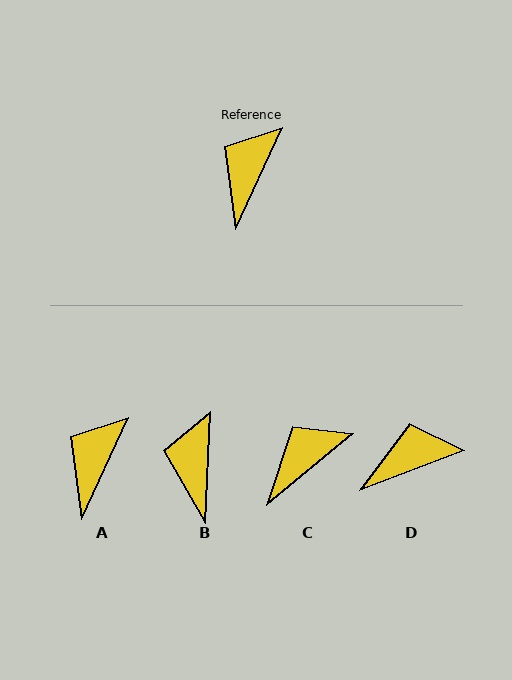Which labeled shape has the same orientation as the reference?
A.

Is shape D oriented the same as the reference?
No, it is off by about 45 degrees.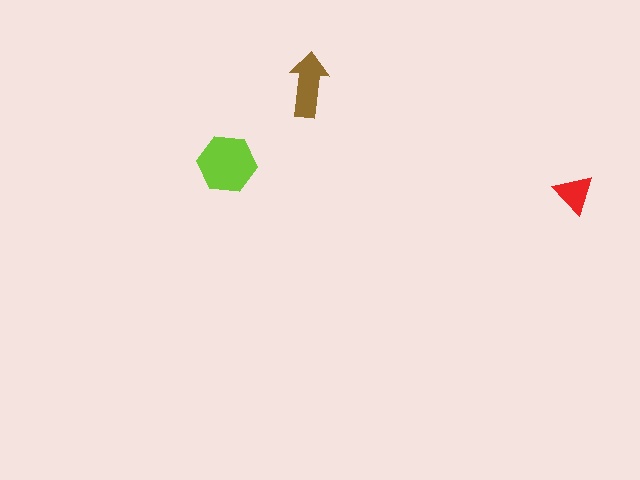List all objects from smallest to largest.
The red triangle, the brown arrow, the lime hexagon.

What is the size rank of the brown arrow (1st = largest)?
2nd.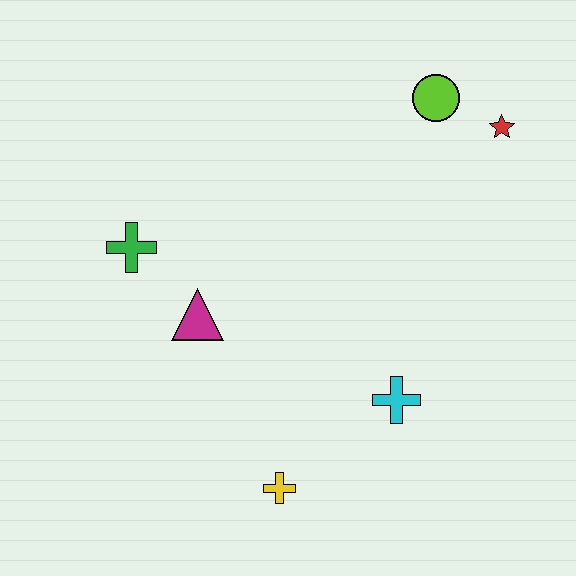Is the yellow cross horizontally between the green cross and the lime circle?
Yes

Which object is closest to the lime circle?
The red star is closest to the lime circle.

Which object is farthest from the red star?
The yellow cross is farthest from the red star.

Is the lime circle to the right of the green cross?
Yes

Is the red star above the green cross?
Yes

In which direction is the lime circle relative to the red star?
The lime circle is to the left of the red star.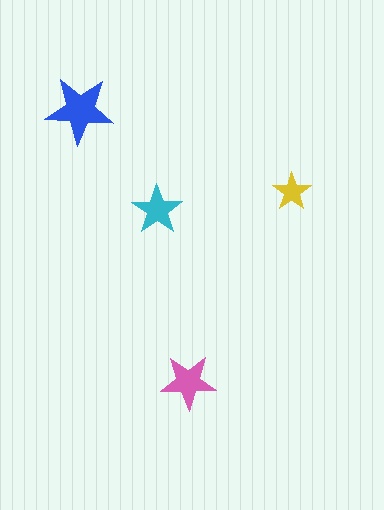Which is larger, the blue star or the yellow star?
The blue one.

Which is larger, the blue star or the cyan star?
The blue one.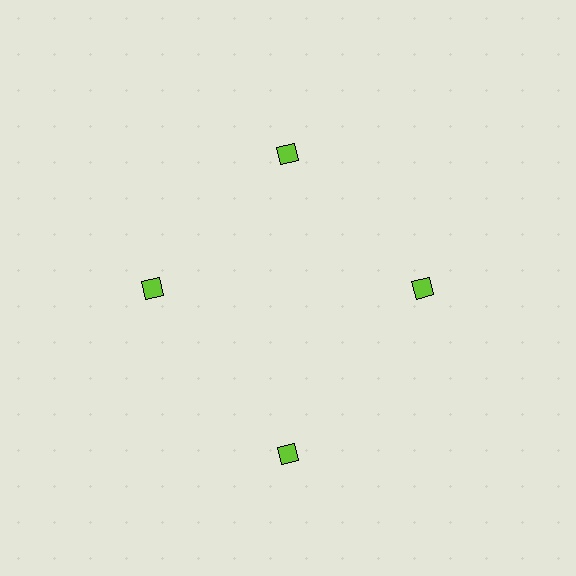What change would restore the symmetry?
The symmetry would be restored by moving it inward, back onto the ring so that all 4 diamonds sit at equal angles and equal distance from the center.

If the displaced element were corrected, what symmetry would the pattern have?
It would have 4-fold rotational symmetry — the pattern would map onto itself every 90 degrees.